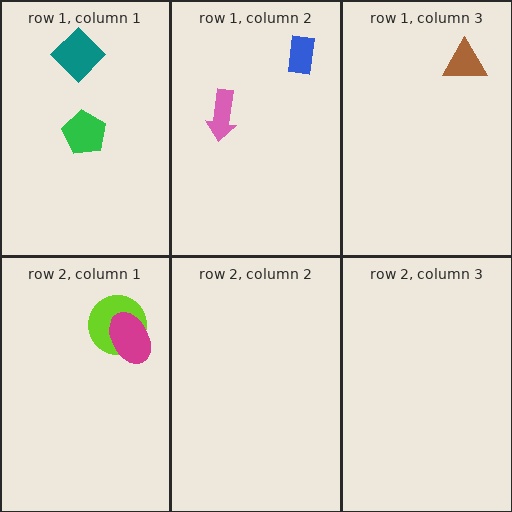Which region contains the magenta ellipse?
The row 2, column 1 region.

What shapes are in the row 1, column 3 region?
The brown triangle.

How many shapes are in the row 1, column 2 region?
2.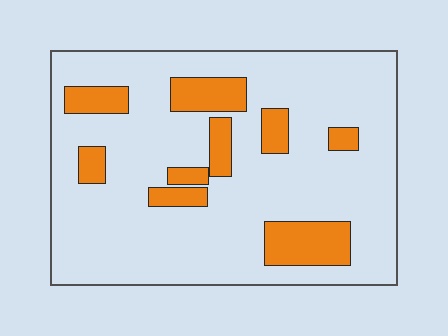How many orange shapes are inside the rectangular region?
9.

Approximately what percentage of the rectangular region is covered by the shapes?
Approximately 20%.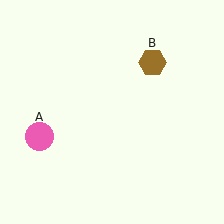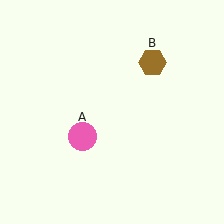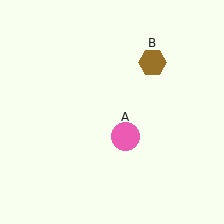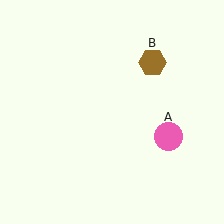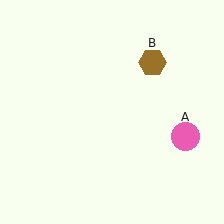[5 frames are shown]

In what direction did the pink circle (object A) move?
The pink circle (object A) moved right.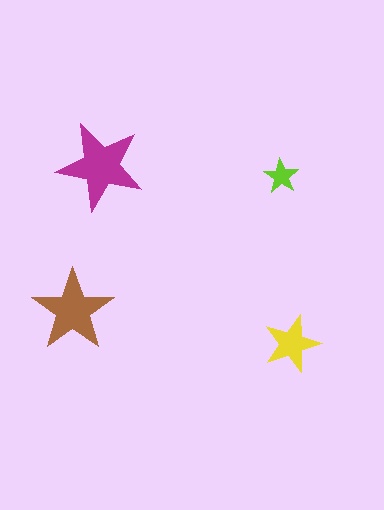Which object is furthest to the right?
The yellow star is rightmost.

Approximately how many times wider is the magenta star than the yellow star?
About 1.5 times wider.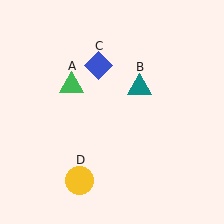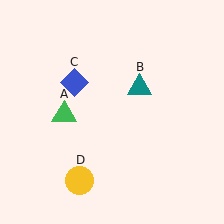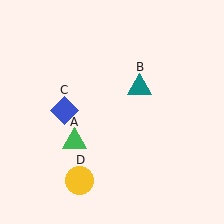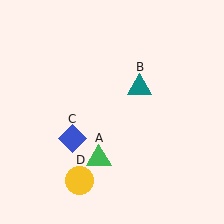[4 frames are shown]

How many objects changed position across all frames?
2 objects changed position: green triangle (object A), blue diamond (object C).